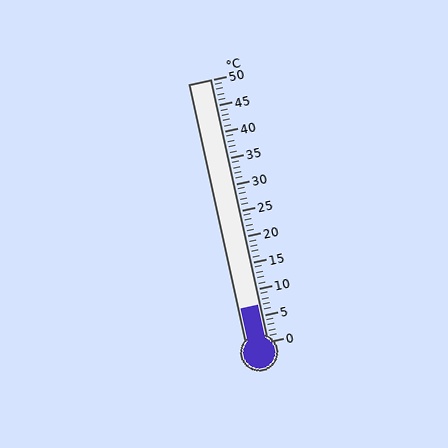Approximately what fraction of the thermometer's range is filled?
The thermometer is filled to approximately 15% of its range.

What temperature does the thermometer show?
The thermometer shows approximately 7°C.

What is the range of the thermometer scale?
The thermometer scale ranges from 0°C to 50°C.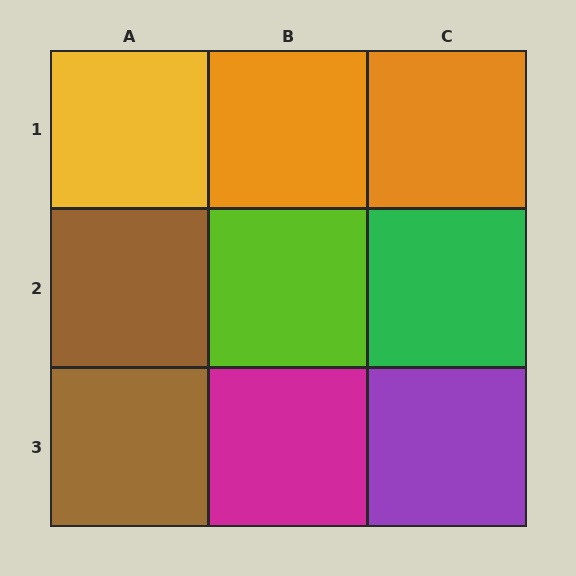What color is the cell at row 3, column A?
Brown.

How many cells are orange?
2 cells are orange.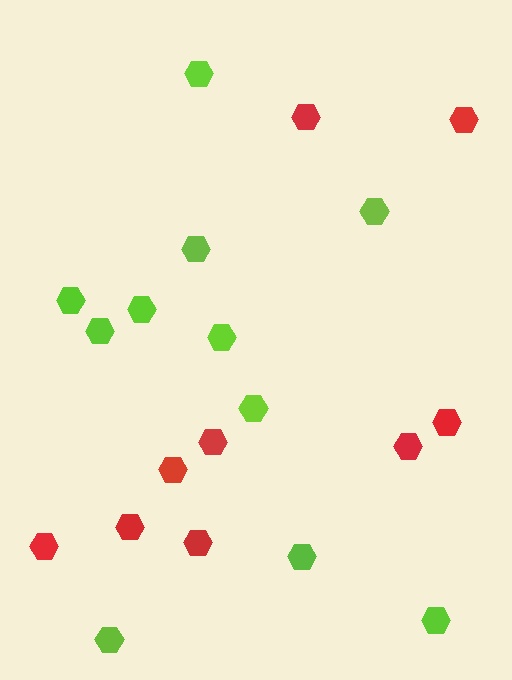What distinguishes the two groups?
There are 2 groups: one group of red hexagons (9) and one group of lime hexagons (11).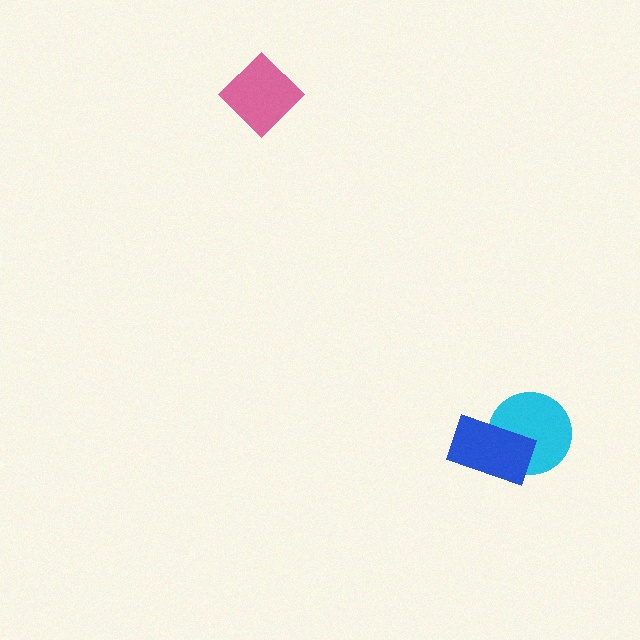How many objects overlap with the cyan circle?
1 object overlaps with the cyan circle.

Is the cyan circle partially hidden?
Yes, it is partially covered by another shape.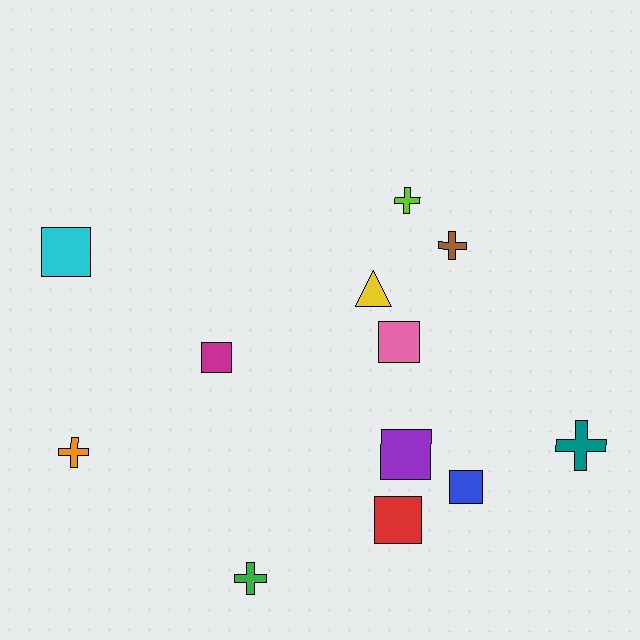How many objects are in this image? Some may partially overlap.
There are 12 objects.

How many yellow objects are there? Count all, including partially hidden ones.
There is 1 yellow object.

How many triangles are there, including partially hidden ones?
There is 1 triangle.